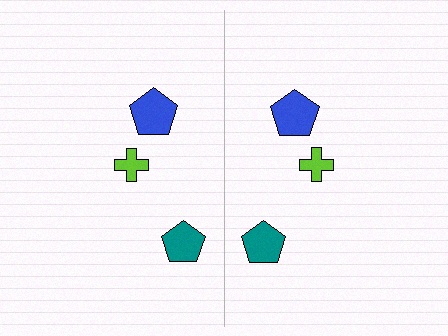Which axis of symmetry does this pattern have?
The pattern has a vertical axis of symmetry running through the center of the image.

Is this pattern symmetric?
Yes, this pattern has bilateral (reflection) symmetry.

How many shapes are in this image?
There are 6 shapes in this image.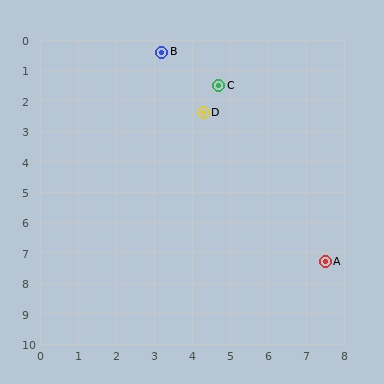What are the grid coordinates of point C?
Point C is at approximately (4.7, 1.5).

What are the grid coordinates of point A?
Point A is at approximately (7.5, 7.3).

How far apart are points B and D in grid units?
Points B and D are about 2.3 grid units apart.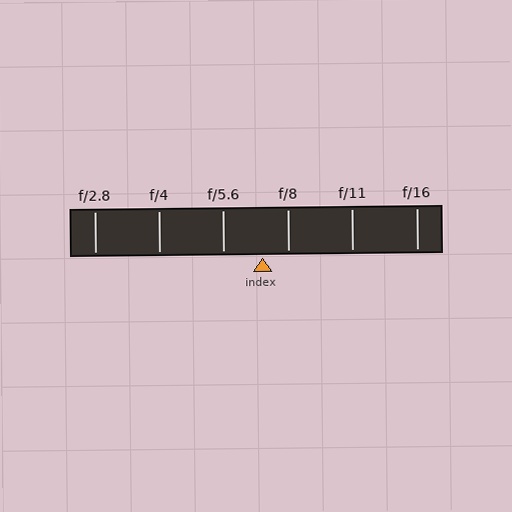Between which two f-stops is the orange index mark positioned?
The index mark is between f/5.6 and f/8.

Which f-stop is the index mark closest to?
The index mark is closest to f/8.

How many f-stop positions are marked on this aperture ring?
There are 6 f-stop positions marked.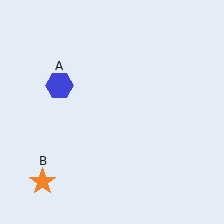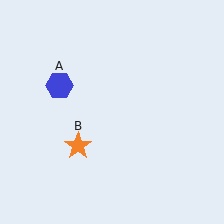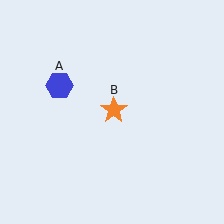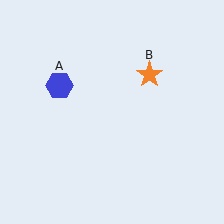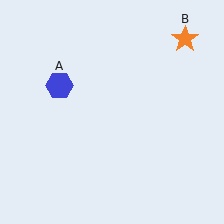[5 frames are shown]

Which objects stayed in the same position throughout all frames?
Blue hexagon (object A) remained stationary.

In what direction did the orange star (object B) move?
The orange star (object B) moved up and to the right.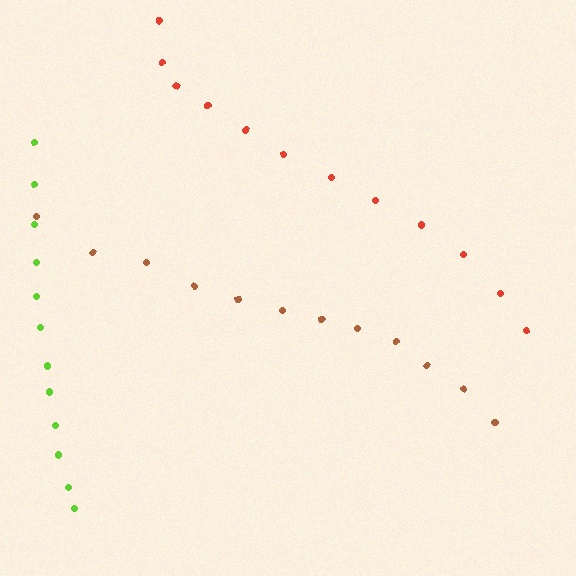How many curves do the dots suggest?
There are 3 distinct paths.